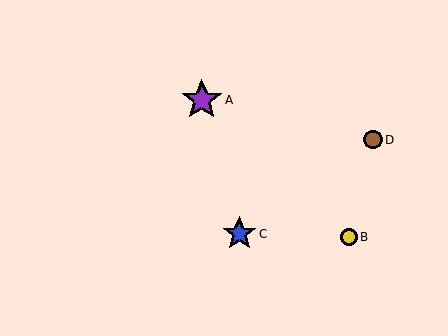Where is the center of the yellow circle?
The center of the yellow circle is at (349, 237).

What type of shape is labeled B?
Shape B is a yellow circle.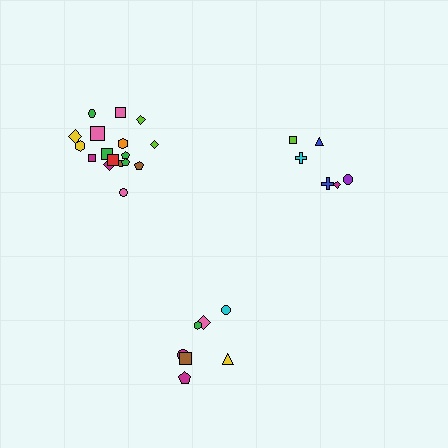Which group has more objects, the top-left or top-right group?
The top-left group.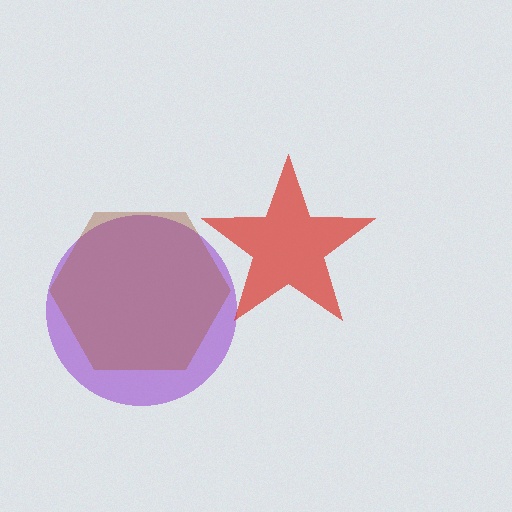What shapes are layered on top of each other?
The layered shapes are: a purple circle, a brown hexagon, a red star.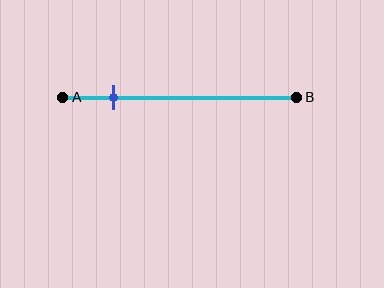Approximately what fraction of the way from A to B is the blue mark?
The blue mark is approximately 20% of the way from A to B.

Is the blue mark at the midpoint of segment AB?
No, the mark is at about 20% from A, not at the 50% midpoint.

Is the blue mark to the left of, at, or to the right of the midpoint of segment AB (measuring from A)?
The blue mark is to the left of the midpoint of segment AB.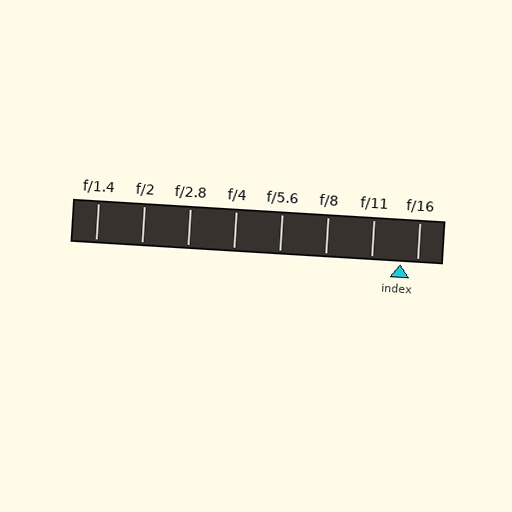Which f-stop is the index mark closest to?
The index mark is closest to f/16.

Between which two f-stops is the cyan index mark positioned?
The index mark is between f/11 and f/16.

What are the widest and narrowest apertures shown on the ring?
The widest aperture shown is f/1.4 and the narrowest is f/16.